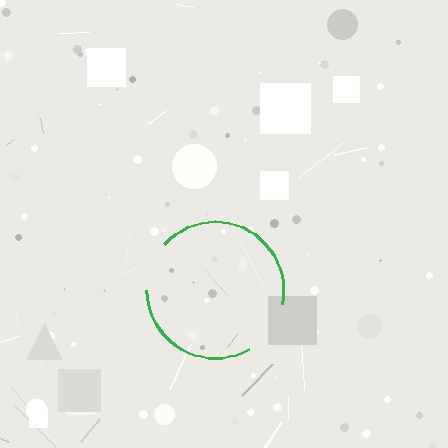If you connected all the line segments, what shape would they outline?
They would outline a circle.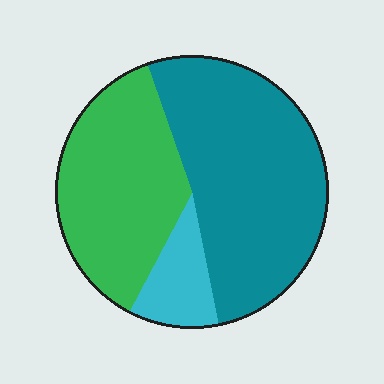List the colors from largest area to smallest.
From largest to smallest: teal, green, cyan.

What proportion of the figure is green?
Green takes up about three eighths (3/8) of the figure.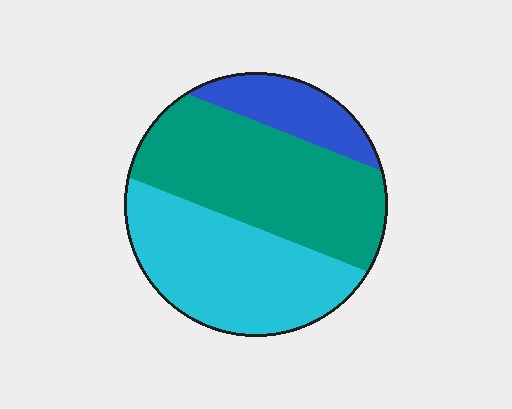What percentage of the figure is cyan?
Cyan takes up about two fifths (2/5) of the figure.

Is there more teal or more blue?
Teal.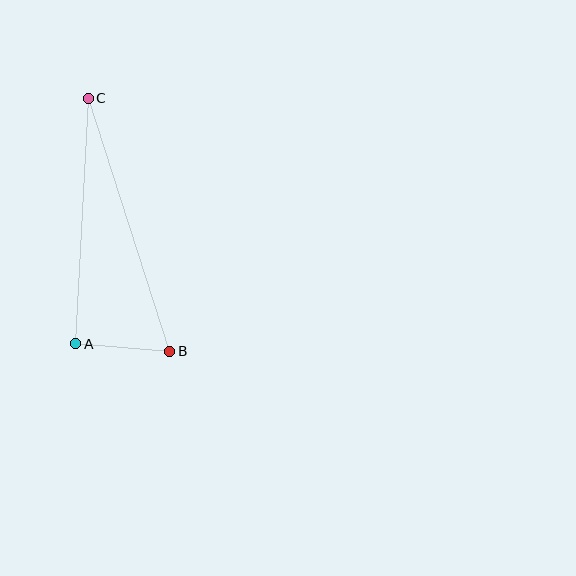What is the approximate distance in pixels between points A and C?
The distance between A and C is approximately 245 pixels.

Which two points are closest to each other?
Points A and B are closest to each other.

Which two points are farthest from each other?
Points B and C are farthest from each other.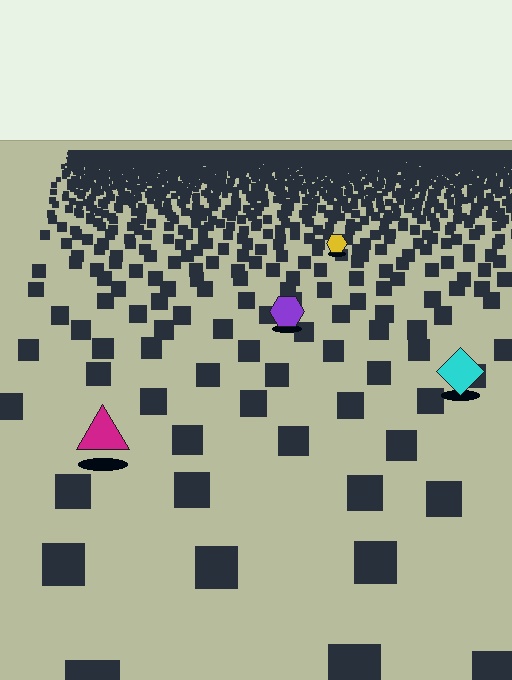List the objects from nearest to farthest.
From nearest to farthest: the magenta triangle, the cyan diamond, the purple hexagon, the yellow hexagon.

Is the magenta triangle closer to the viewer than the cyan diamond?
Yes. The magenta triangle is closer — you can tell from the texture gradient: the ground texture is coarser near it.